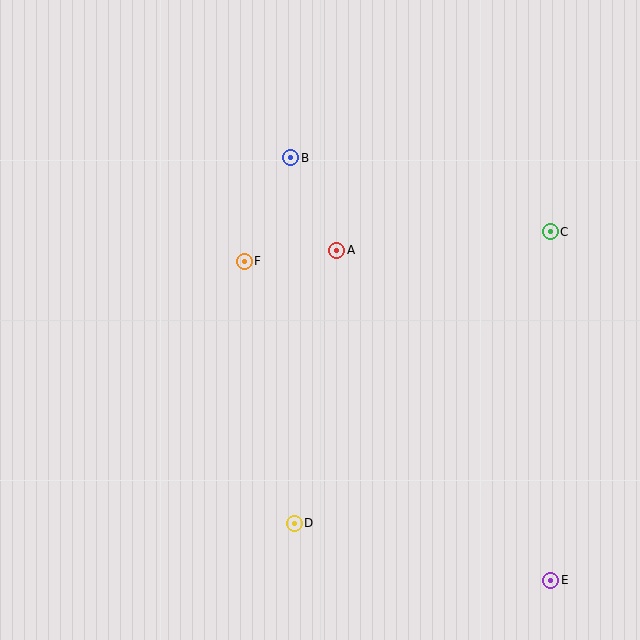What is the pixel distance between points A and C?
The distance between A and C is 214 pixels.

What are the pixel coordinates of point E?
Point E is at (551, 580).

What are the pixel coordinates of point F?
Point F is at (244, 261).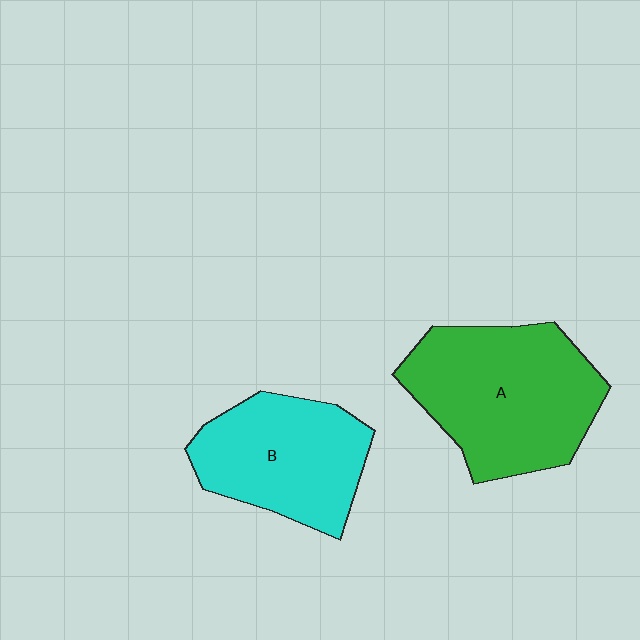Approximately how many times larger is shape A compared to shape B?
Approximately 1.3 times.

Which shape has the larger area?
Shape A (green).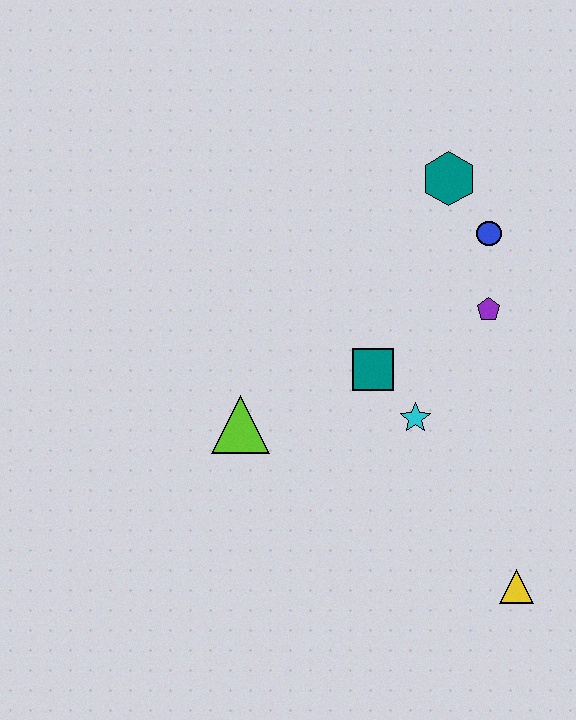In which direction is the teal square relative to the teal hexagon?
The teal square is below the teal hexagon.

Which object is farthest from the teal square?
The yellow triangle is farthest from the teal square.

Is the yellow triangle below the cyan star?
Yes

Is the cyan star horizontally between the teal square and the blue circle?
Yes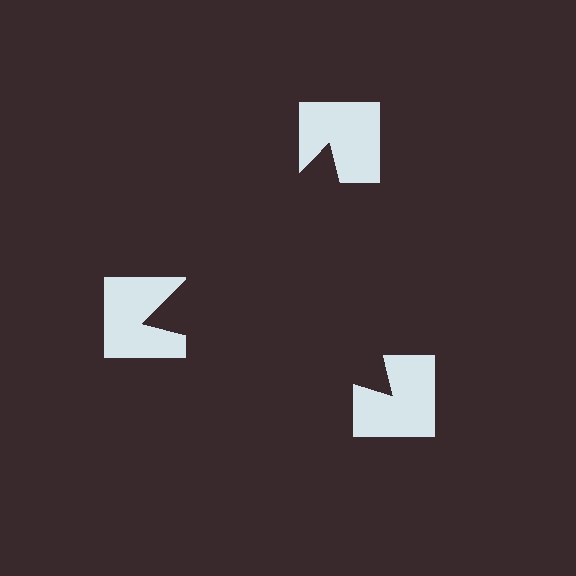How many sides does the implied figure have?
3 sides.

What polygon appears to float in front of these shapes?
An illusory triangle — its edges are inferred from the aligned wedge cuts in the notched squares, not physically drawn.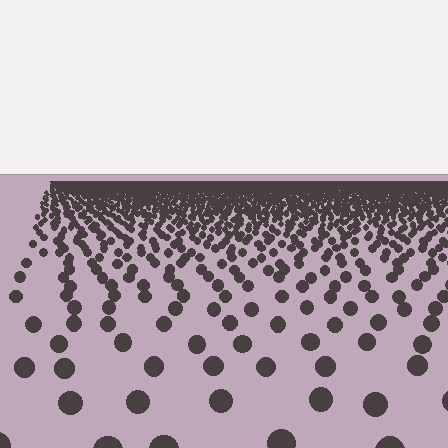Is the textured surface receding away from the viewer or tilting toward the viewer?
The surface is receding away from the viewer. Texture elements get smaller and denser toward the top.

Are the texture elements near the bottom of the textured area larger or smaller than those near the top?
Larger. Near the bottom, elements are closer to the viewer and appear at a bigger on-screen size.